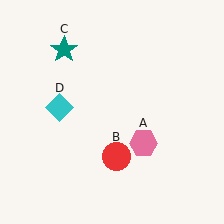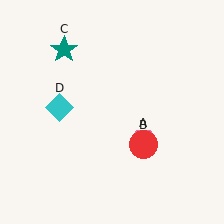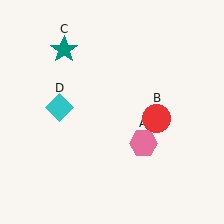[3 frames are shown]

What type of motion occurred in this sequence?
The red circle (object B) rotated counterclockwise around the center of the scene.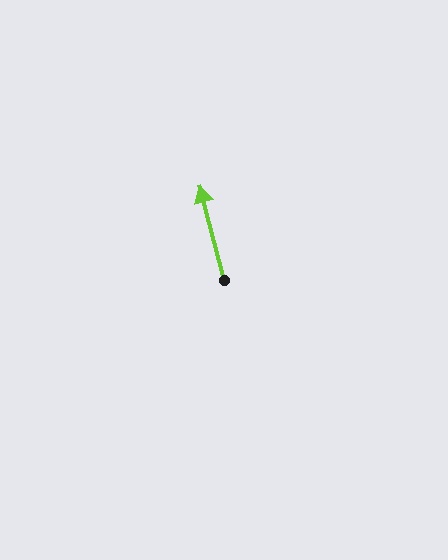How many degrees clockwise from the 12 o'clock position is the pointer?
Approximately 346 degrees.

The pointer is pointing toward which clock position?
Roughly 12 o'clock.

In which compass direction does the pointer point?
North.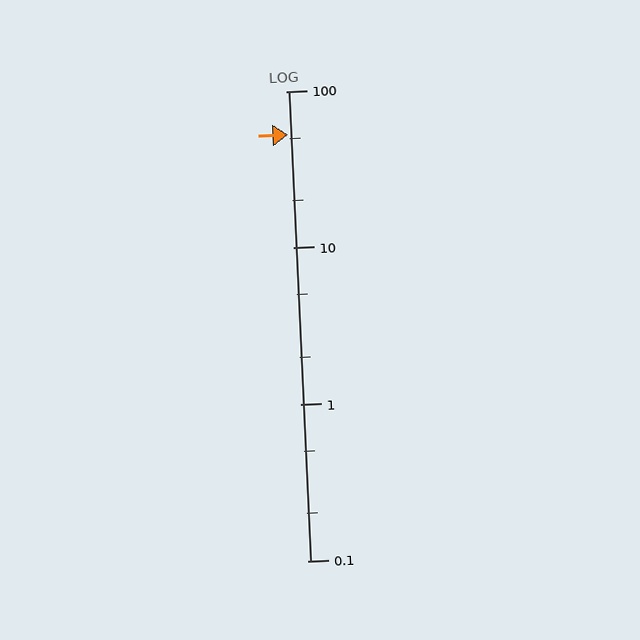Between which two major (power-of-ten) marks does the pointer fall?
The pointer is between 10 and 100.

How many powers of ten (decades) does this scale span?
The scale spans 3 decades, from 0.1 to 100.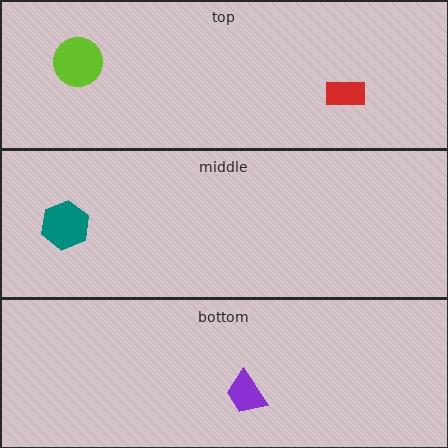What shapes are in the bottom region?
The purple trapezoid.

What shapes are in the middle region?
The teal hexagon.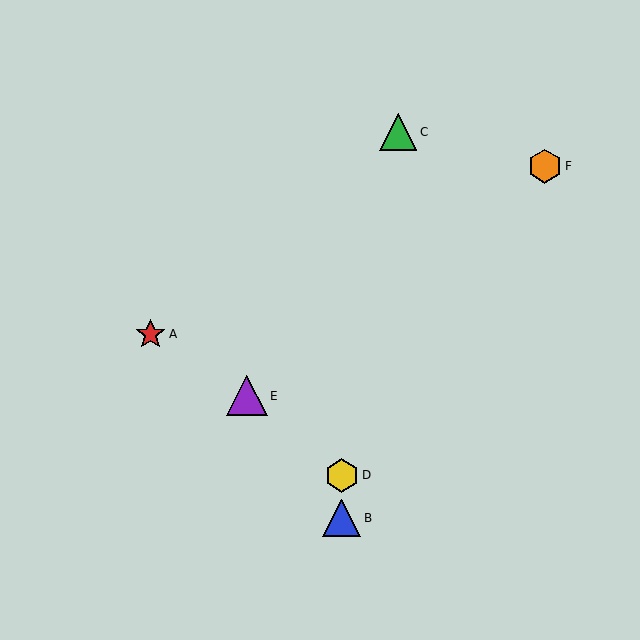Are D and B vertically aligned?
Yes, both are at x≈342.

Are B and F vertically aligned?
No, B is at x≈342 and F is at x≈545.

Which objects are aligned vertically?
Objects B, D are aligned vertically.